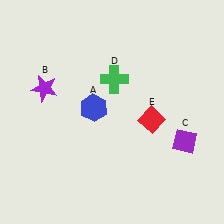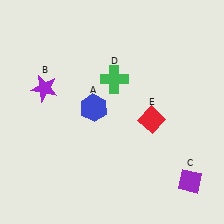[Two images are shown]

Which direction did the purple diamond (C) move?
The purple diamond (C) moved down.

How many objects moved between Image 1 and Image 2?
1 object moved between the two images.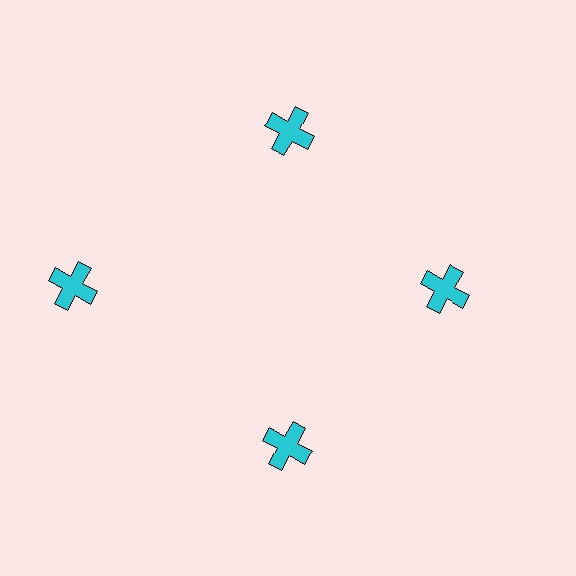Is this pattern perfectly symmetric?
No. The 4 cyan crosses are arranged in a ring, but one element near the 9 o'clock position is pushed outward from the center, breaking the 4-fold rotational symmetry.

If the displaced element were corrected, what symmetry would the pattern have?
It would have 4-fold rotational symmetry — the pattern would map onto itself every 90 degrees.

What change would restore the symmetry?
The symmetry would be restored by moving it inward, back onto the ring so that all 4 crosses sit at equal angles and equal distance from the center.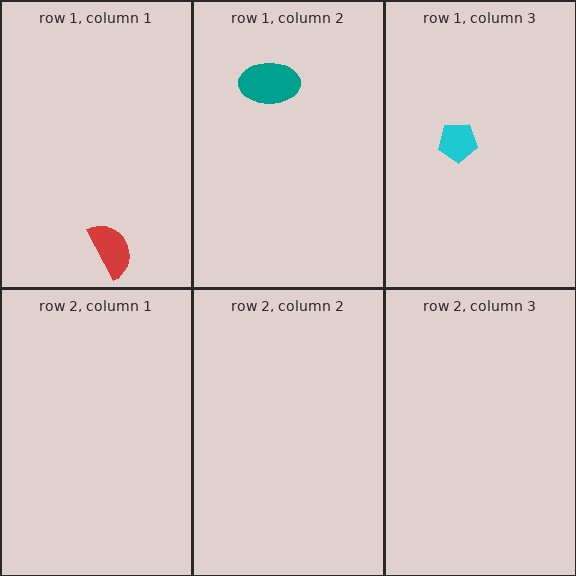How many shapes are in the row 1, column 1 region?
1.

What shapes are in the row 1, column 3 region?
The cyan pentagon.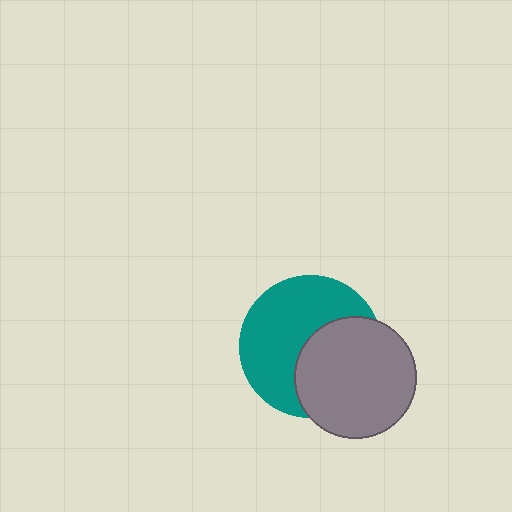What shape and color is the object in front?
The object in front is a gray circle.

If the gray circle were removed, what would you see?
You would see the complete teal circle.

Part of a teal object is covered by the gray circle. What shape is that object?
It is a circle.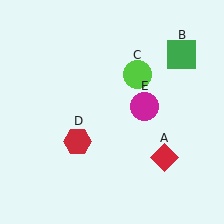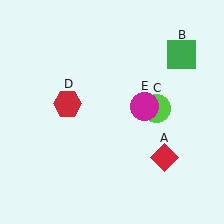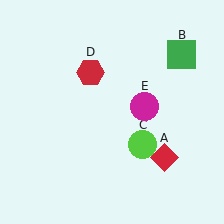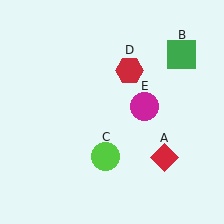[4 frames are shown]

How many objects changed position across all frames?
2 objects changed position: lime circle (object C), red hexagon (object D).